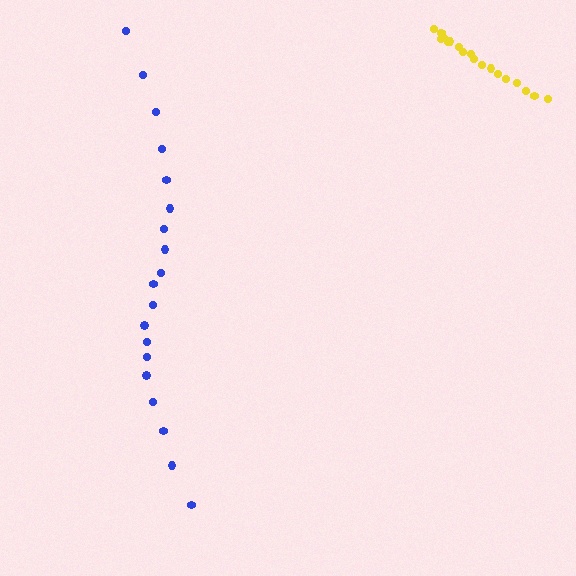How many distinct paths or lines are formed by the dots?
There are 2 distinct paths.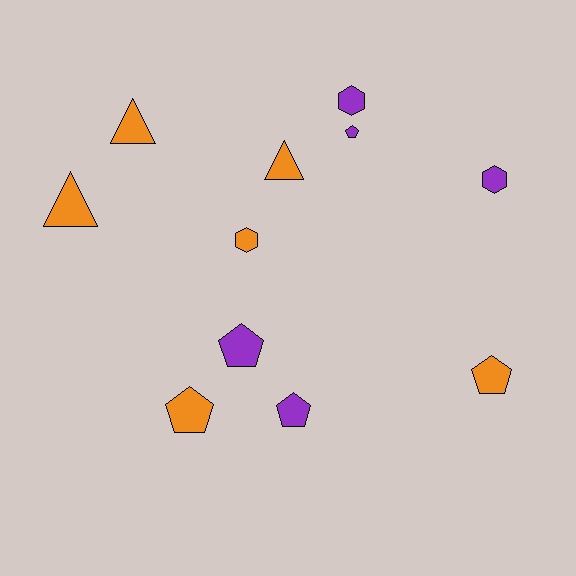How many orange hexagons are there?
There is 1 orange hexagon.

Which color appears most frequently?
Orange, with 6 objects.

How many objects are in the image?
There are 11 objects.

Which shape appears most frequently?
Pentagon, with 5 objects.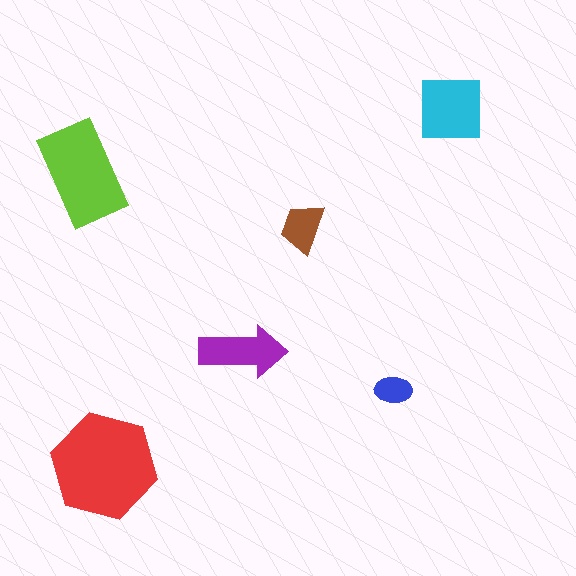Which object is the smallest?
The blue ellipse.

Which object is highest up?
The cyan square is topmost.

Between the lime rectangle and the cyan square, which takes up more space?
The lime rectangle.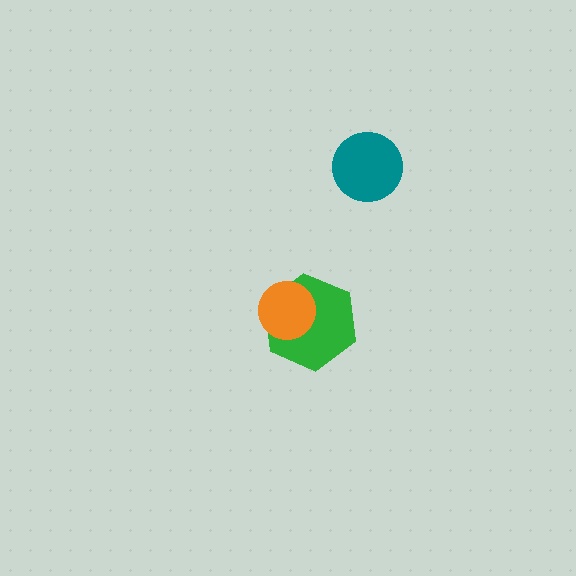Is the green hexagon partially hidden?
Yes, it is partially covered by another shape.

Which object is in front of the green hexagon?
The orange circle is in front of the green hexagon.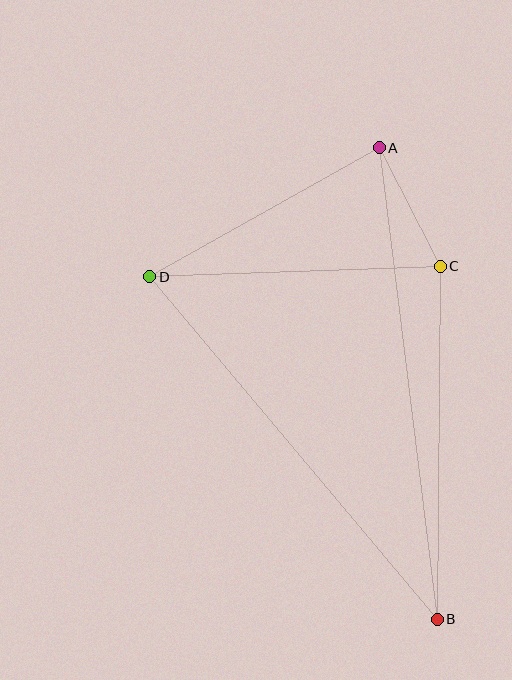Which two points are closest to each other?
Points A and C are closest to each other.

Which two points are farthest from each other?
Points A and B are farthest from each other.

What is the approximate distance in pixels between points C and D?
The distance between C and D is approximately 291 pixels.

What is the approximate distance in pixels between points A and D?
The distance between A and D is approximately 263 pixels.